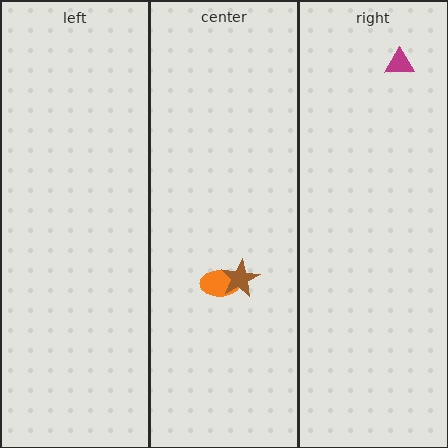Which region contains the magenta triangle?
The right region.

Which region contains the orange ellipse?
The center region.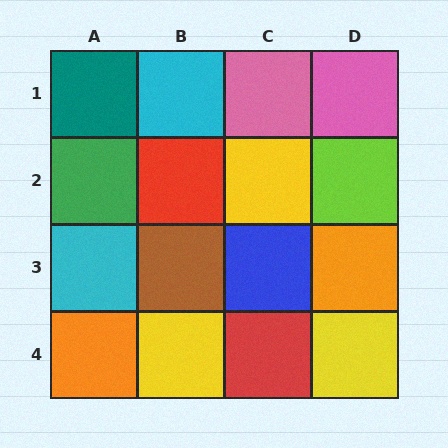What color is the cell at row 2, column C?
Yellow.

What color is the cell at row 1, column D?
Pink.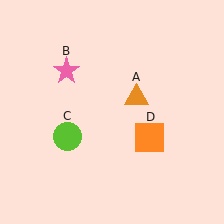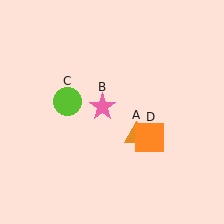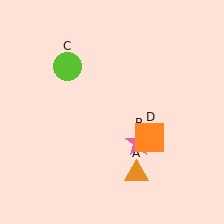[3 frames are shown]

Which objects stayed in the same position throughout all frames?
Orange square (object D) remained stationary.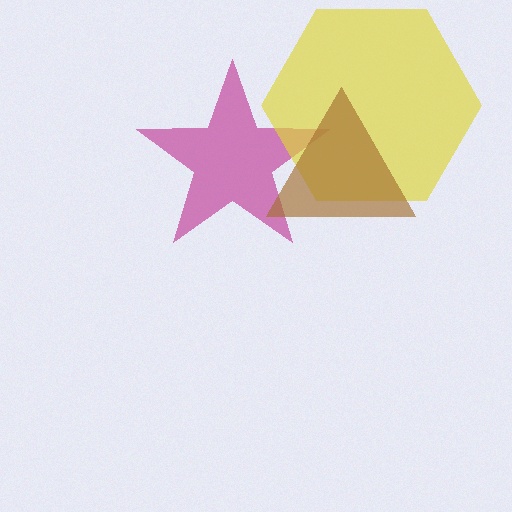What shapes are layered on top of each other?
The layered shapes are: a magenta star, a yellow hexagon, a brown triangle.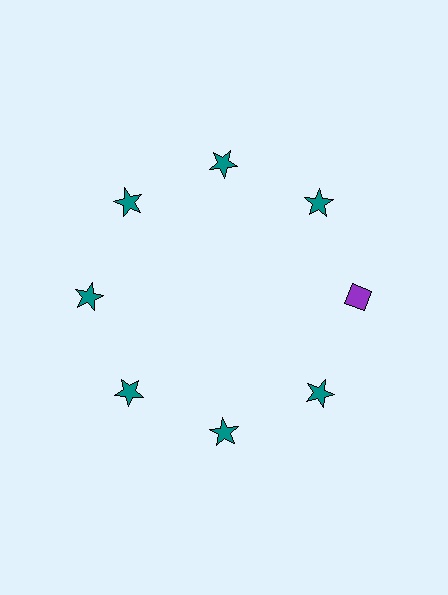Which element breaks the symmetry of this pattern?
The purple diamond at roughly the 3 o'clock position breaks the symmetry. All other shapes are teal stars.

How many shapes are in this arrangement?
There are 8 shapes arranged in a ring pattern.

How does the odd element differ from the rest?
It differs in both color (purple instead of teal) and shape (diamond instead of star).